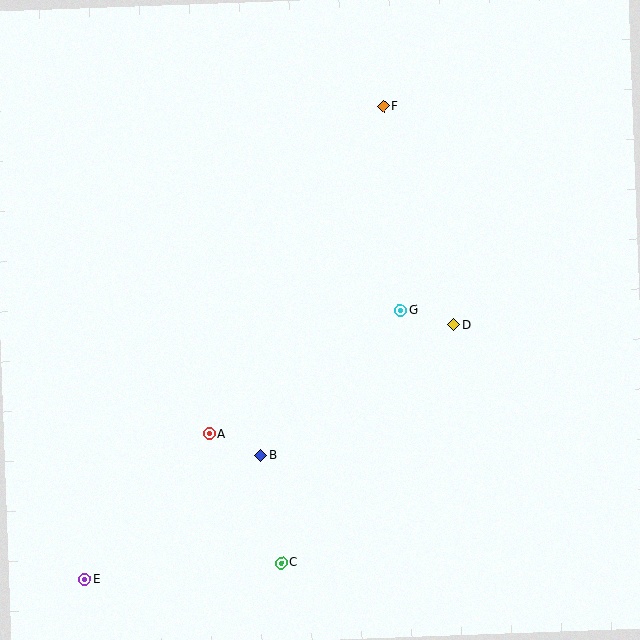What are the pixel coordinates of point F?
Point F is at (384, 106).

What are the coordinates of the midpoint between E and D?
The midpoint between E and D is at (269, 452).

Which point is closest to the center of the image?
Point G at (400, 310) is closest to the center.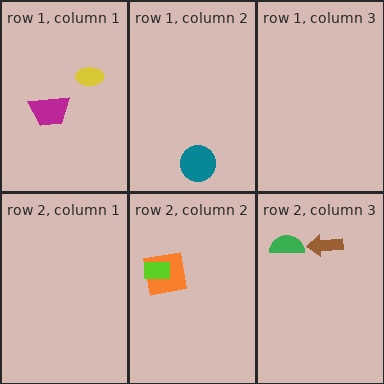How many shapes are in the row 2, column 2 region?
2.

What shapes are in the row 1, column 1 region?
The yellow ellipse, the magenta trapezoid.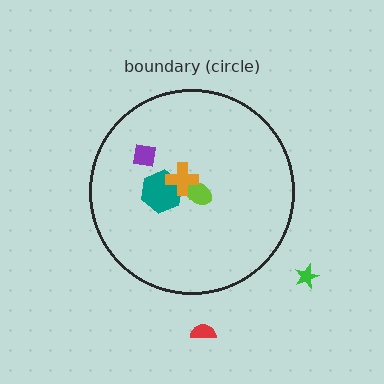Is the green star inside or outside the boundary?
Outside.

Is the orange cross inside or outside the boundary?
Inside.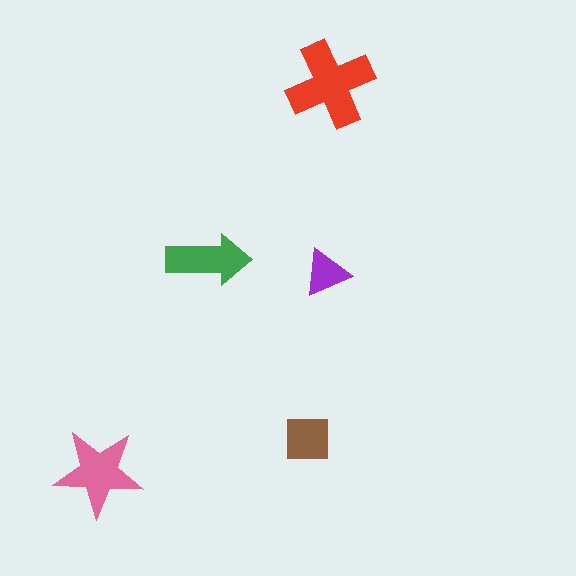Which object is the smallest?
The purple triangle.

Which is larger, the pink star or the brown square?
The pink star.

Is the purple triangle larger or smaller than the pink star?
Smaller.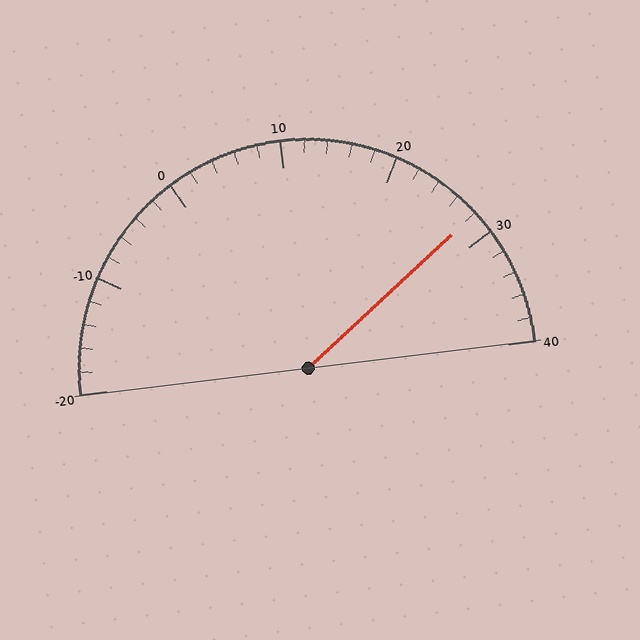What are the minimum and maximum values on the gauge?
The gauge ranges from -20 to 40.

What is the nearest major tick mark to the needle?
The nearest major tick mark is 30.